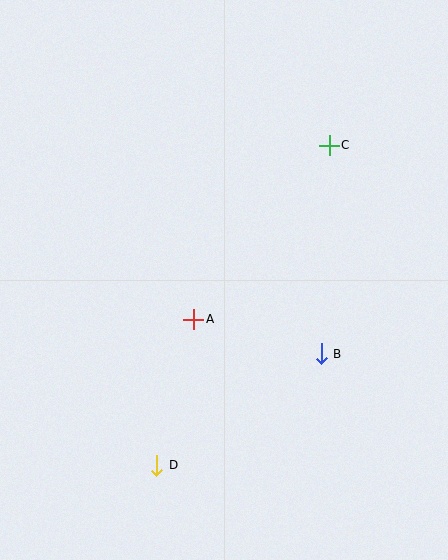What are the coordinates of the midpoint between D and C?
The midpoint between D and C is at (243, 305).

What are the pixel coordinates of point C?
Point C is at (329, 145).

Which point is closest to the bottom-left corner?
Point D is closest to the bottom-left corner.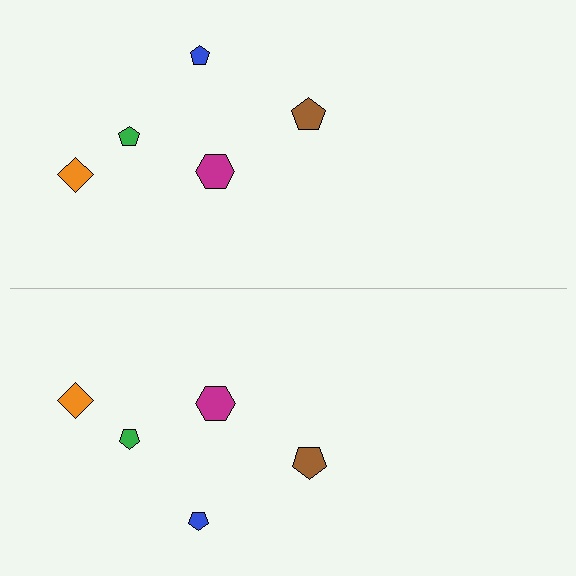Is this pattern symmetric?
Yes, this pattern has bilateral (reflection) symmetry.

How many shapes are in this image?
There are 10 shapes in this image.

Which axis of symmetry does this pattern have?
The pattern has a horizontal axis of symmetry running through the center of the image.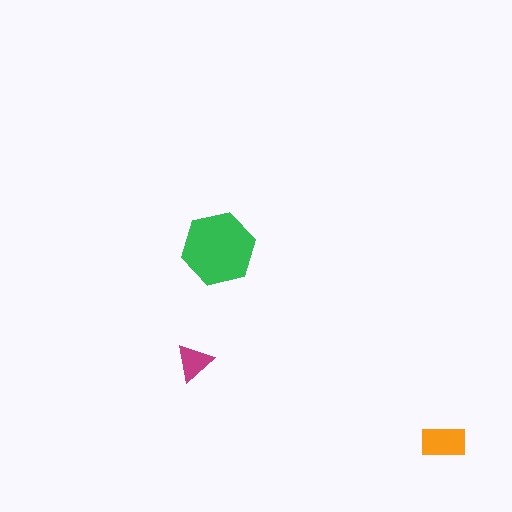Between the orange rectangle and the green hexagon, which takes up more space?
The green hexagon.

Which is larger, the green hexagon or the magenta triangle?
The green hexagon.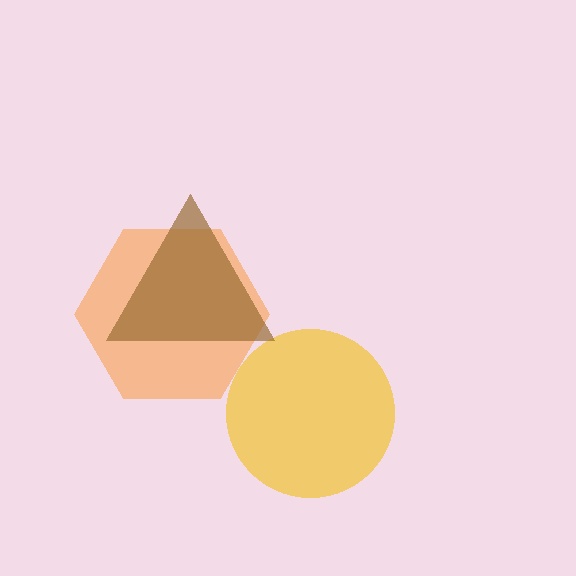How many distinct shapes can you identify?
There are 3 distinct shapes: an orange hexagon, a yellow circle, a brown triangle.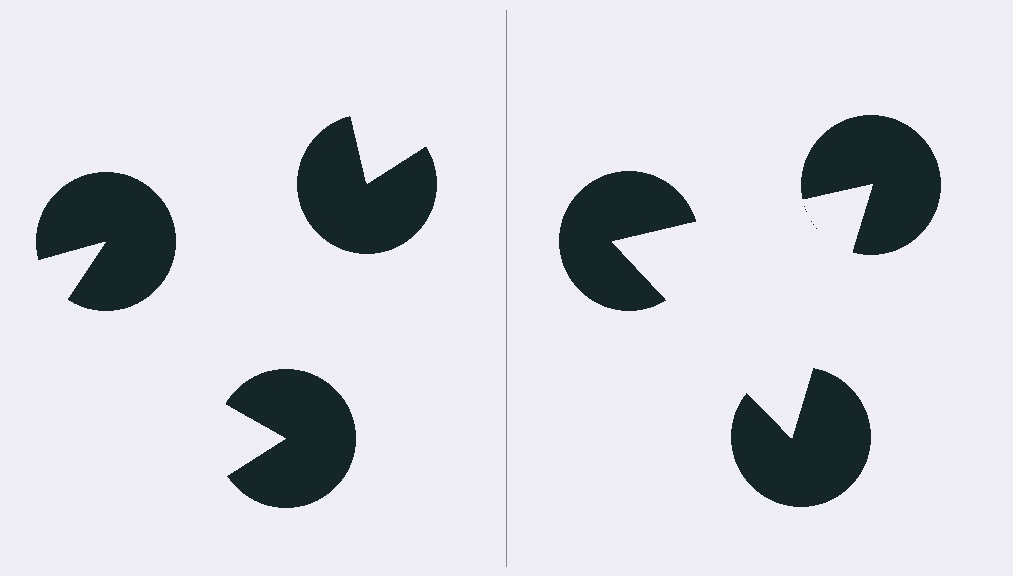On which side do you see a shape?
An illusory triangle appears on the right side. On the left side the wedge cuts are rotated, so no coherent shape forms.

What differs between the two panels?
The pac-man discs are positioned identically on both sides; only the wedge orientations differ. On the right they align to a triangle; on the left they are misaligned.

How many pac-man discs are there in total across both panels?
6 — 3 on each side.